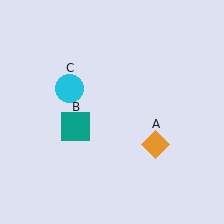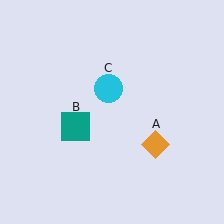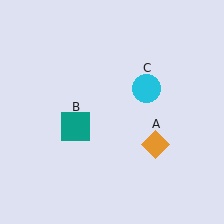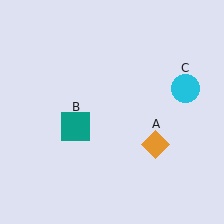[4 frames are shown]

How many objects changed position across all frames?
1 object changed position: cyan circle (object C).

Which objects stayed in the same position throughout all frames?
Orange diamond (object A) and teal square (object B) remained stationary.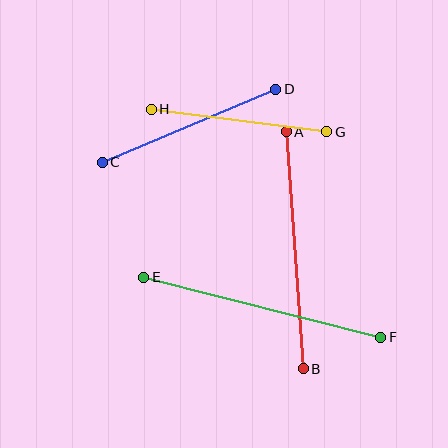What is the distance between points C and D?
The distance is approximately 188 pixels.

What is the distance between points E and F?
The distance is approximately 245 pixels.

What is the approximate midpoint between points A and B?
The midpoint is at approximately (295, 250) pixels.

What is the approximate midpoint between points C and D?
The midpoint is at approximately (189, 126) pixels.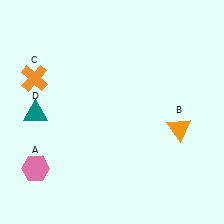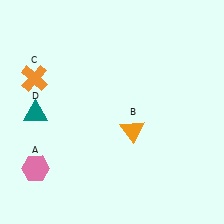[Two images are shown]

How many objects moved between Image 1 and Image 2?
1 object moved between the two images.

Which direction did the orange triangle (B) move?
The orange triangle (B) moved left.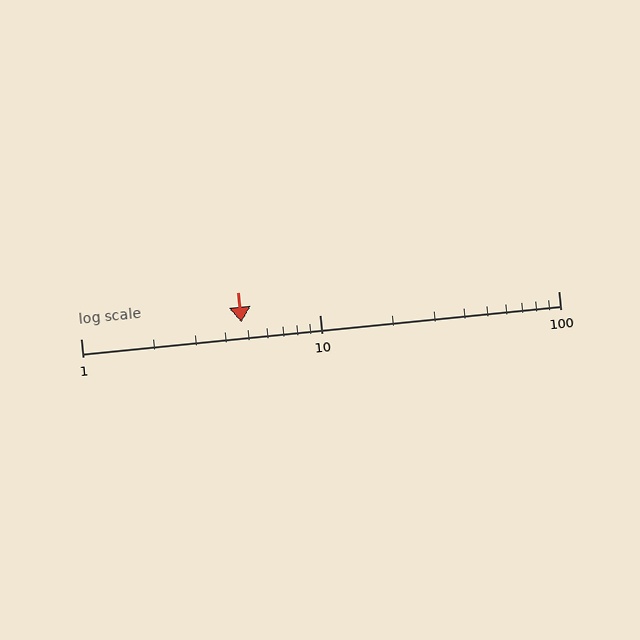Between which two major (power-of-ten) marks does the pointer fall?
The pointer is between 1 and 10.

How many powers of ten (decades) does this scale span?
The scale spans 2 decades, from 1 to 100.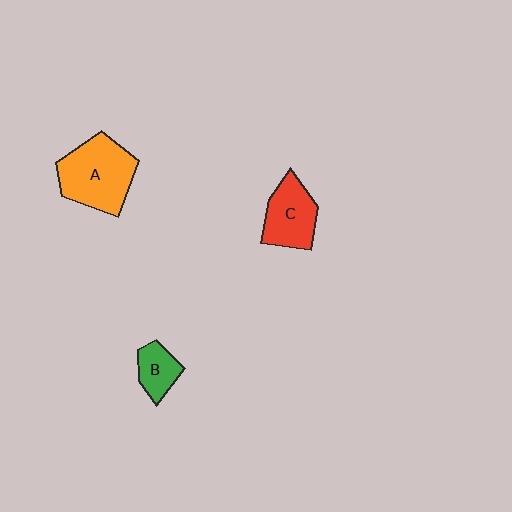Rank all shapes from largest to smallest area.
From largest to smallest: A (orange), C (red), B (green).